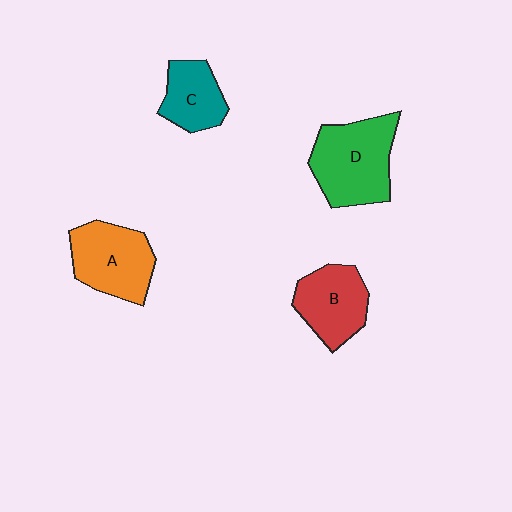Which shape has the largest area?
Shape D (green).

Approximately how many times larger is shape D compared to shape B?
Approximately 1.4 times.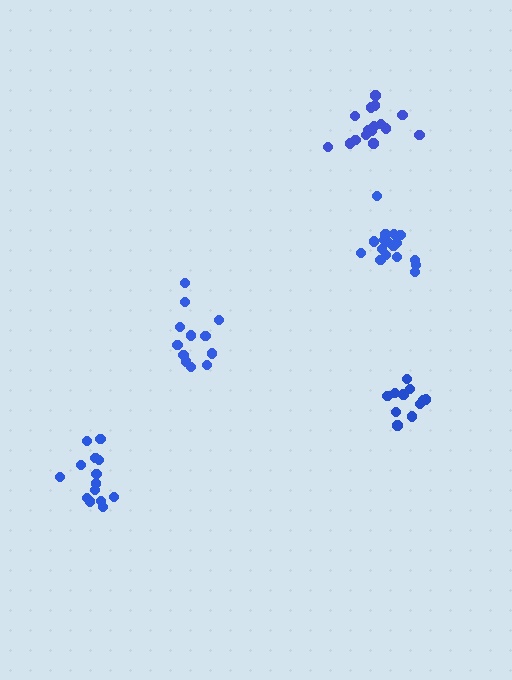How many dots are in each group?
Group 1: 11 dots, Group 2: 16 dots, Group 3: 14 dots, Group 4: 17 dots, Group 5: 12 dots (70 total).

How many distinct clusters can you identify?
There are 5 distinct clusters.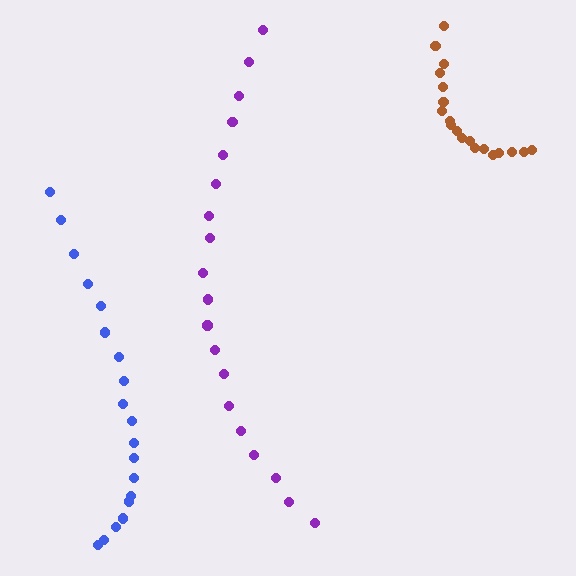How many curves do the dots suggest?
There are 3 distinct paths.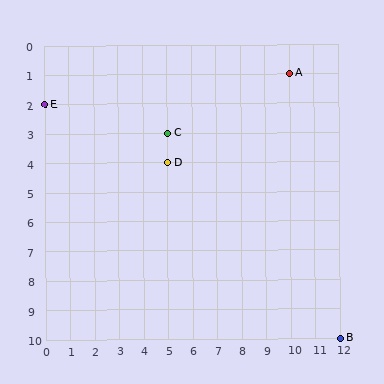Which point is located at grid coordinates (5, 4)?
Point D is at (5, 4).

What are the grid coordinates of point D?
Point D is at grid coordinates (5, 4).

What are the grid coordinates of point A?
Point A is at grid coordinates (10, 1).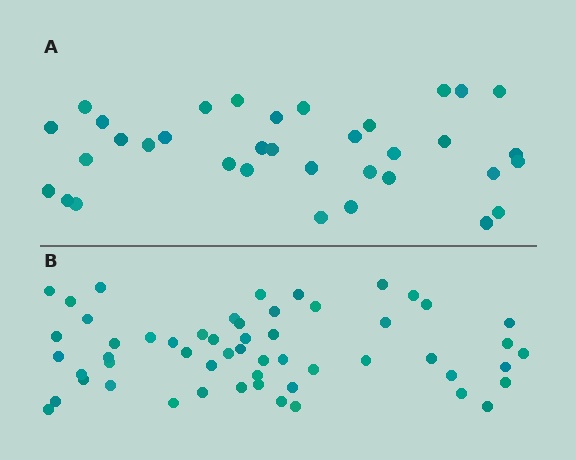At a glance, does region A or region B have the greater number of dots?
Region B (the bottom region) has more dots.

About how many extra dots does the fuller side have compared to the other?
Region B has approximately 20 more dots than region A.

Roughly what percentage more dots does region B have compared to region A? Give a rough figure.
About 55% more.